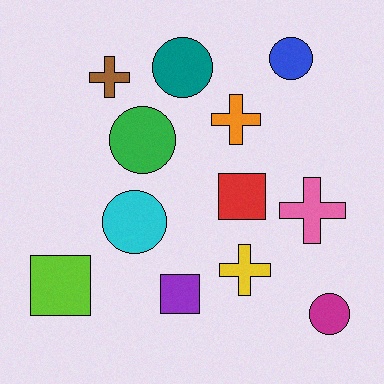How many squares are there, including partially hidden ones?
There are 3 squares.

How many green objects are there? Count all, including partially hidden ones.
There is 1 green object.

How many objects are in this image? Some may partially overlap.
There are 12 objects.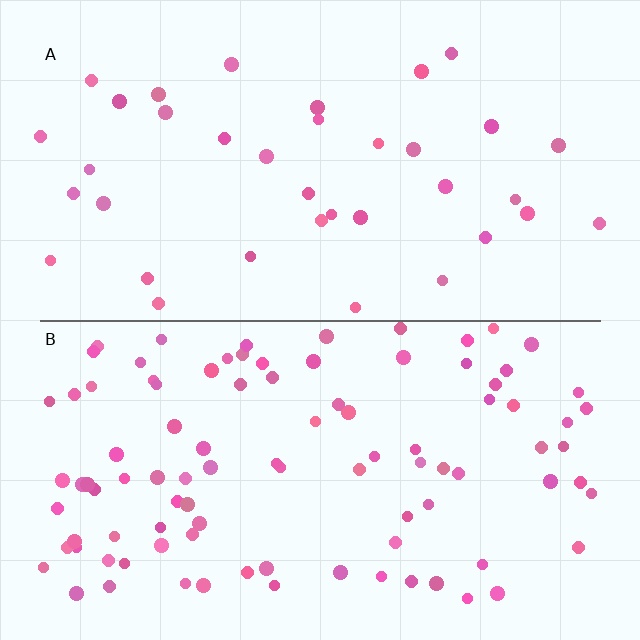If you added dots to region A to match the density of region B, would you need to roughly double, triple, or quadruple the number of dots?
Approximately triple.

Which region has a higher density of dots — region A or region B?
B (the bottom).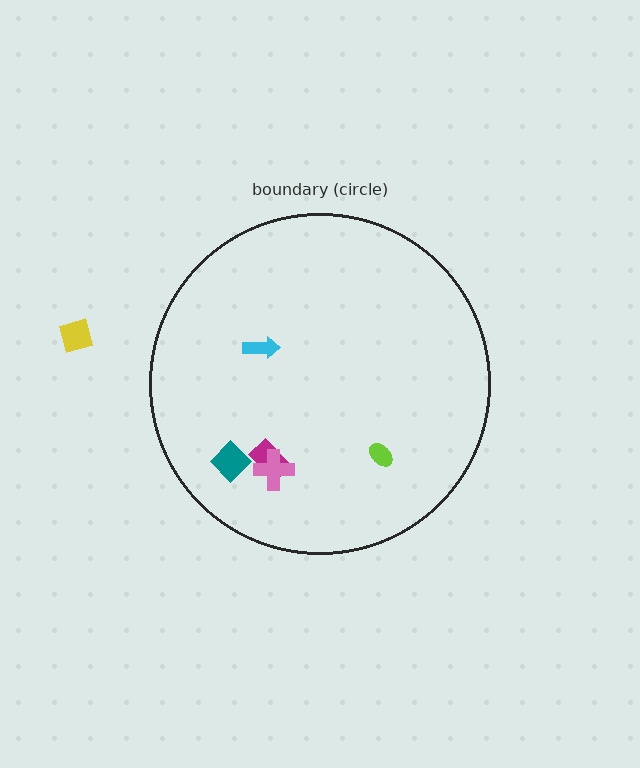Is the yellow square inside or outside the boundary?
Outside.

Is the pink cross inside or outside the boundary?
Inside.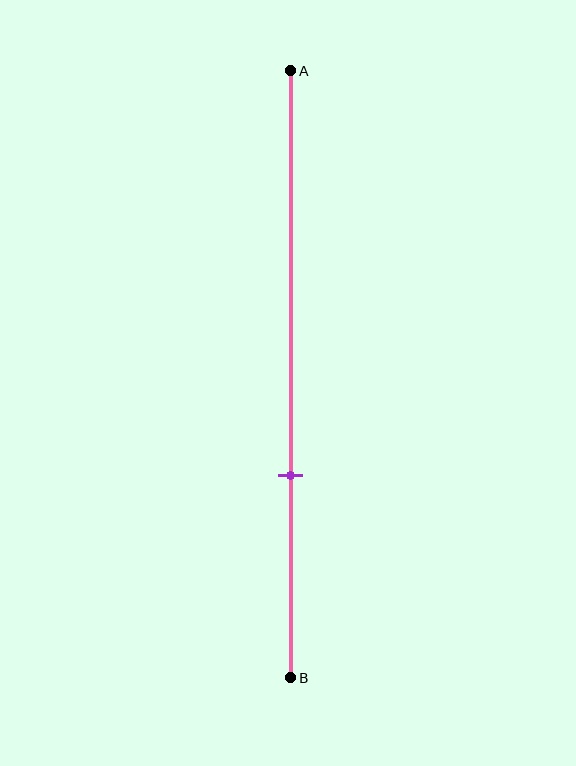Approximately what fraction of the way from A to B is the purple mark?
The purple mark is approximately 65% of the way from A to B.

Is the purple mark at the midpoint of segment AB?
No, the mark is at about 65% from A, not at the 50% midpoint.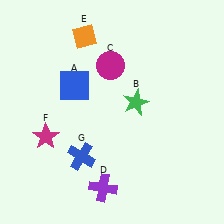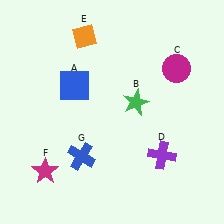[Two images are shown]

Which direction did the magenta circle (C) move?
The magenta circle (C) moved right.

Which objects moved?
The objects that moved are: the magenta circle (C), the purple cross (D), the magenta star (F).